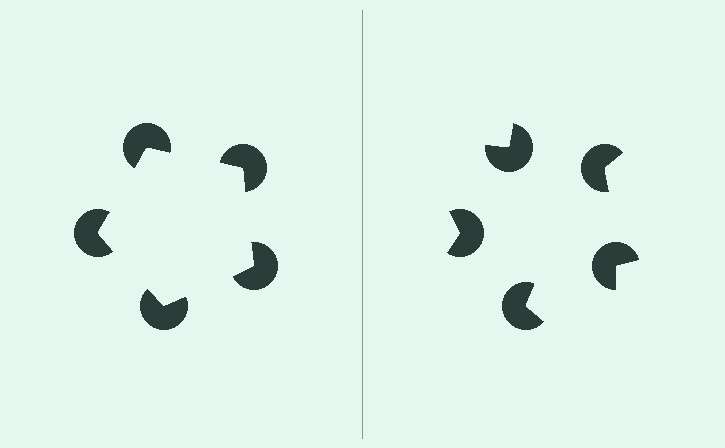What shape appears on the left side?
An illusory pentagon.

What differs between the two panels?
The pac-man discs are positioned identically on both sides; only the wedge orientations differ. On the left they align to a pentagon; on the right they are misaligned.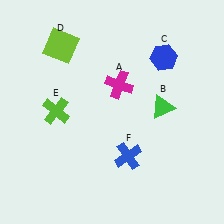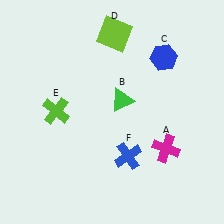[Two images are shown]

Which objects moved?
The objects that moved are: the magenta cross (A), the green triangle (B), the lime square (D).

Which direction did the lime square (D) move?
The lime square (D) moved right.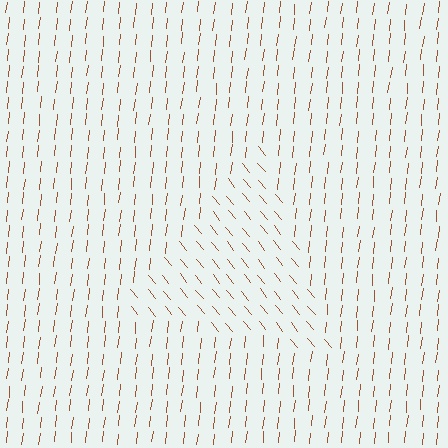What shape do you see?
I see a triangle.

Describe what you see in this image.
The image is filled with small brown line segments. A triangle region in the image has lines oriented differently from the surrounding lines, creating a visible texture boundary.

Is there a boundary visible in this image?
Yes, there is a texture boundary formed by a change in line orientation.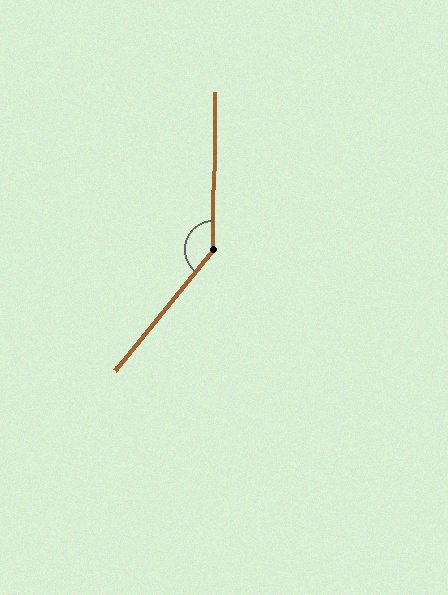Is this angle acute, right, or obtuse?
It is obtuse.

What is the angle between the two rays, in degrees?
Approximately 141 degrees.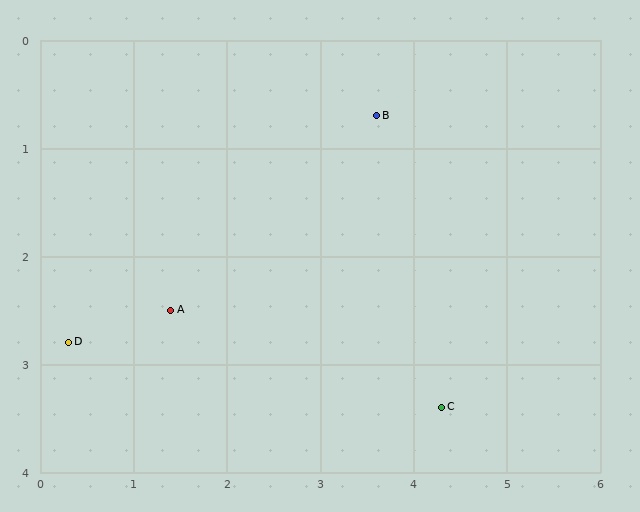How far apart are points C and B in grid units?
Points C and B are about 2.8 grid units apart.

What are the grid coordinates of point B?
Point B is at approximately (3.6, 0.7).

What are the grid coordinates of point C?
Point C is at approximately (4.3, 3.4).